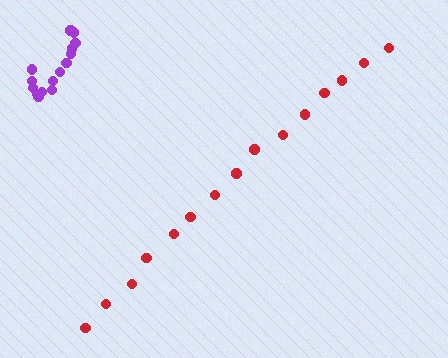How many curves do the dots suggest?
There are 2 distinct paths.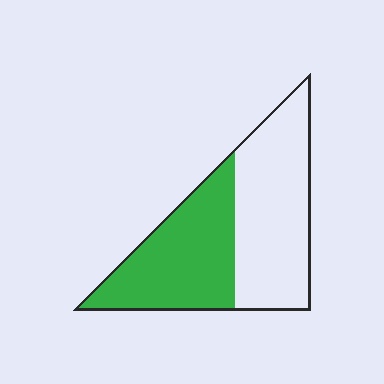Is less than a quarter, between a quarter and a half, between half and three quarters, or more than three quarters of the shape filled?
Between a quarter and a half.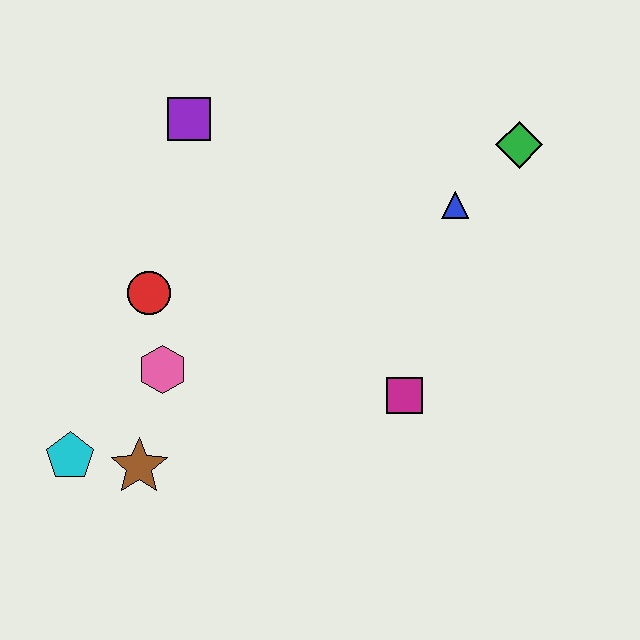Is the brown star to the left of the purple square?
Yes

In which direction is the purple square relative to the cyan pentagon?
The purple square is above the cyan pentagon.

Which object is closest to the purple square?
The red circle is closest to the purple square.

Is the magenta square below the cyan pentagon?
No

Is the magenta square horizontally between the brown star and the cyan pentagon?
No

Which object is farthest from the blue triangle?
The cyan pentagon is farthest from the blue triangle.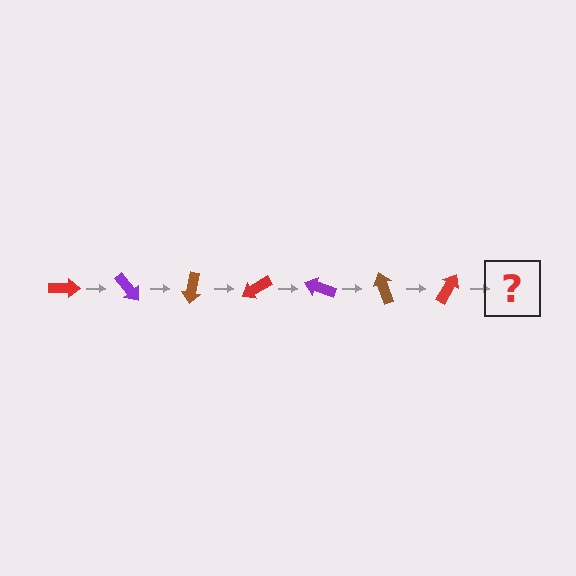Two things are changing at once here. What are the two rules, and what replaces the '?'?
The two rules are that it rotates 50 degrees each step and the color cycles through red, purple, and brown. The '?' should be a purple arrow, rotated 350 degrees from the start.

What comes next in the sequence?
The next element should be a purple arrow, rotated 350 degrees from the start.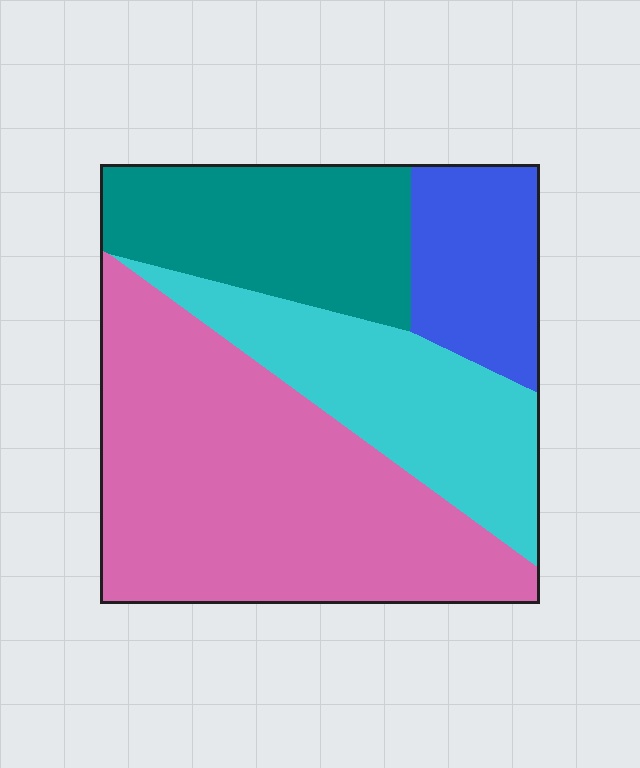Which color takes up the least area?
Blue, at roughly 15%.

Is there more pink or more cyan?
Pink.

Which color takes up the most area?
Pink, at roughly 45%.